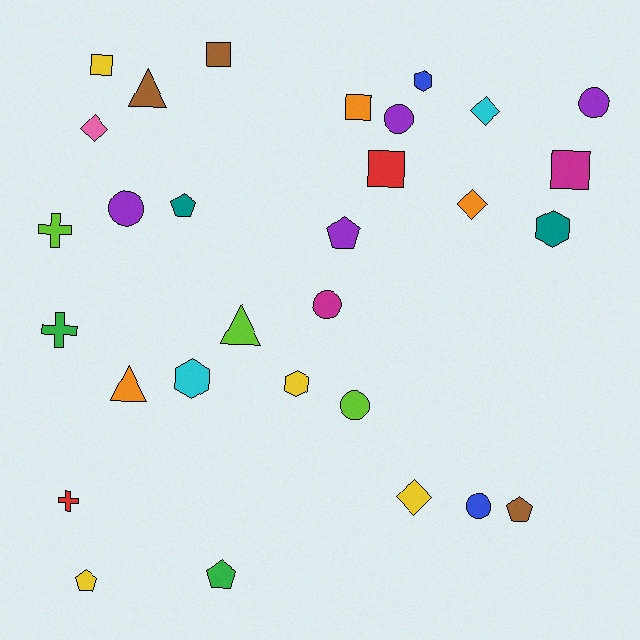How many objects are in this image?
There are 30 objects.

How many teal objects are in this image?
There are 2 teal objects.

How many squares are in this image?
There are 5 squares.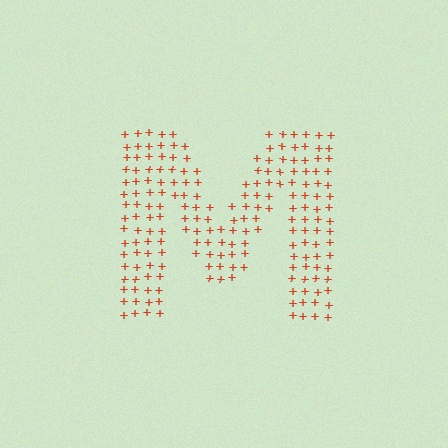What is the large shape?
The large shape is the letter M.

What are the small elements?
The small elements are plus signs.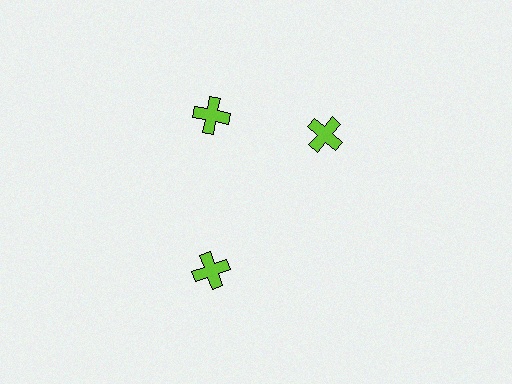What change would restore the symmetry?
The symmetry would be restored by rotating it back into even spacing with its neighbors so that all 3 crosses sit at equal angles and equal distance from the center.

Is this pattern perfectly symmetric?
No. The 3 lime crosses are arranged in a ring, but one element near the 3 o'clock position is rotated out of alignment along the ring, breaking the 3-fold rotational symmetry.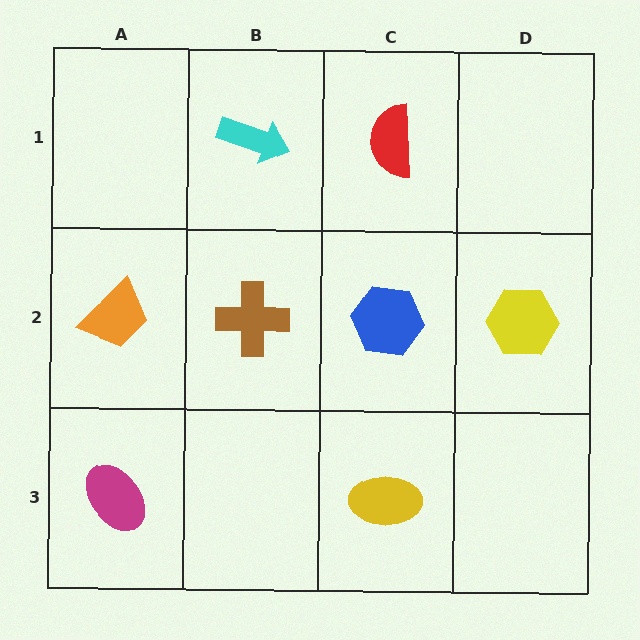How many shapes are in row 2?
4 shapes.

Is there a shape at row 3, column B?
No, that cell is empty.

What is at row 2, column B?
A brown cross.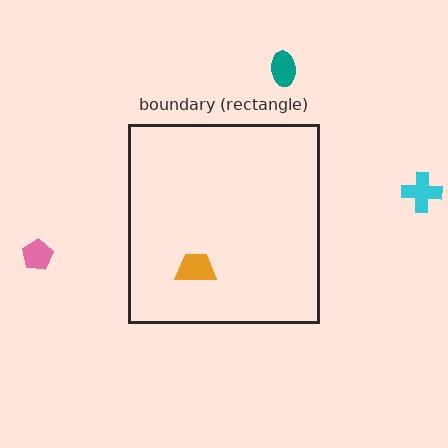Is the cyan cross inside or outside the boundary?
Outside.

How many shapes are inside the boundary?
1 inside, 3 outside.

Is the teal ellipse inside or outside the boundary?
Outside.